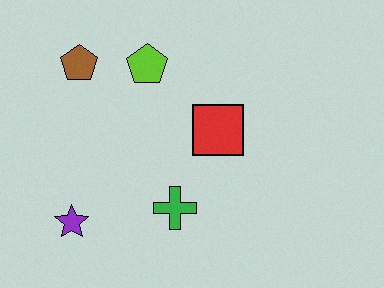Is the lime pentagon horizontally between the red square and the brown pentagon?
Yes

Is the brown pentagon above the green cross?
Yes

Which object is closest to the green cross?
The red square is closest to the green cross.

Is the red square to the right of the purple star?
Yes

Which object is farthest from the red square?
The purple star is farthest from the red square.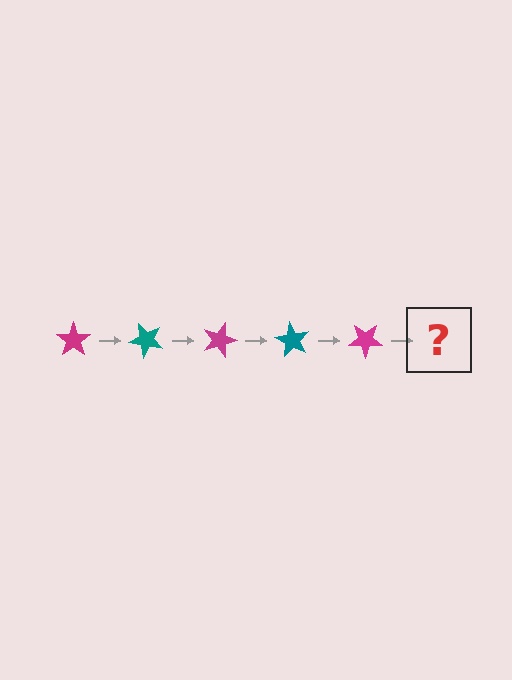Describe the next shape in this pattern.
It should be a teal star, rotated 225 degrees from the start.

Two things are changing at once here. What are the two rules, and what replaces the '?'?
The two rules are that it rotates 45 degrees each step and the color cycles through magenta and teal. The '?' should be a teal star, rotated 225 degrees from the start.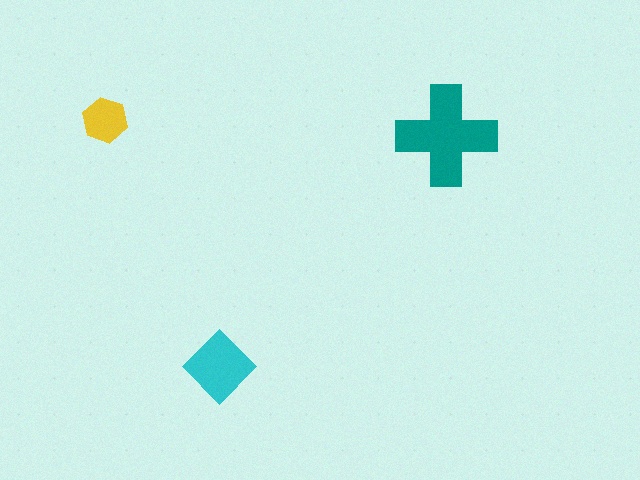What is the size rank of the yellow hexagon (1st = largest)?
3rd.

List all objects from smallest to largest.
The yellow hexagon, the cyan diamond, the teal cross.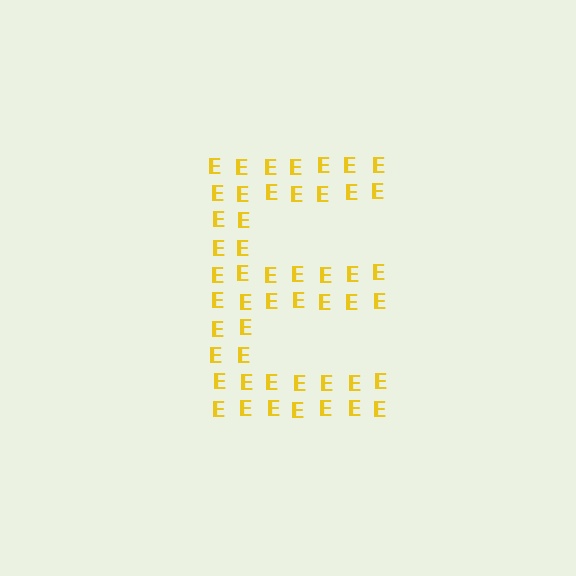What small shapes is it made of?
It is made of small letter E's.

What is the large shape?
The large shape is the letter E.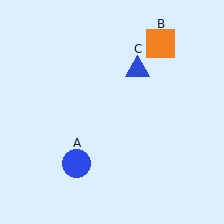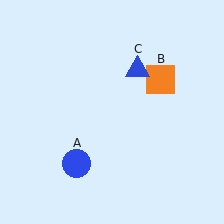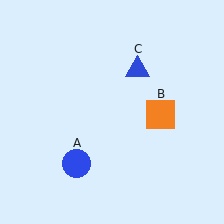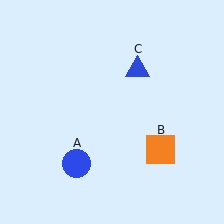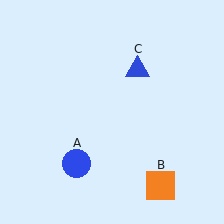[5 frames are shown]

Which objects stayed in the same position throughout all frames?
Blue circle (object A) and blue triangle (object C) remained stationary.